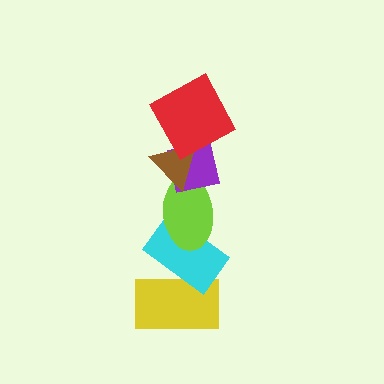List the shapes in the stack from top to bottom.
From top to bottom: the red square, the brown triangle, the purple square, the lime ellipse, the cyan rectangle, the yellow rectangle.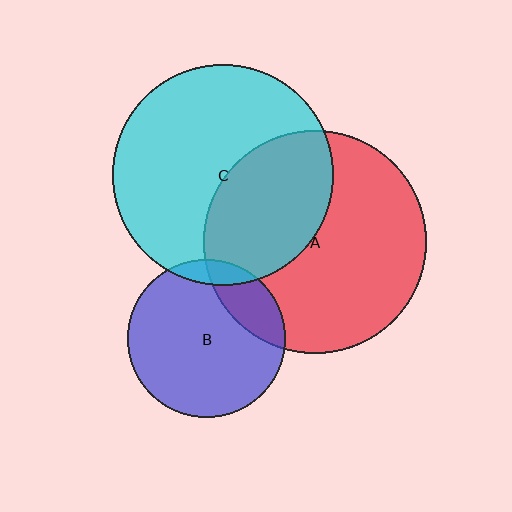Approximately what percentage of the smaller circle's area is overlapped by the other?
Approximately 10%.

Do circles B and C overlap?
Yes.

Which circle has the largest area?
Circle A (red).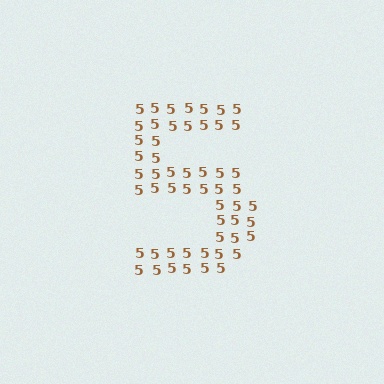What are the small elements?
The small elements are digit 5's.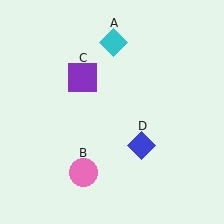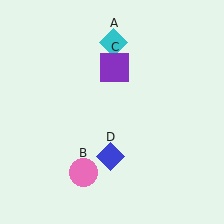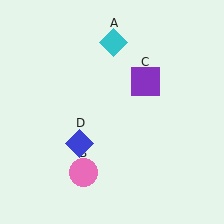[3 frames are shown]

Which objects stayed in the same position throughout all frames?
Cyan diamond (object A) and pink circle (object B) remained stationary.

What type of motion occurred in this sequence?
The purple square (object C), blue diamond (object D) rotated clockwise around the center of the scene.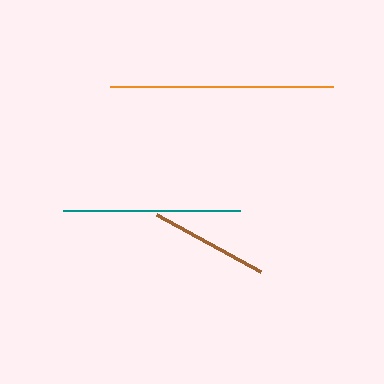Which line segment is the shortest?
The brown line is the shortest at approximately 119 pixels.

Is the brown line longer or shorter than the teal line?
The teal line is longer than the brown line.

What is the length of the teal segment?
The teal segment is approximately 177 pixels long.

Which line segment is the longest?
The orange line is the longest at approximately 224 pixels.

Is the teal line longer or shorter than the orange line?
The orange line is longer than the teal line.